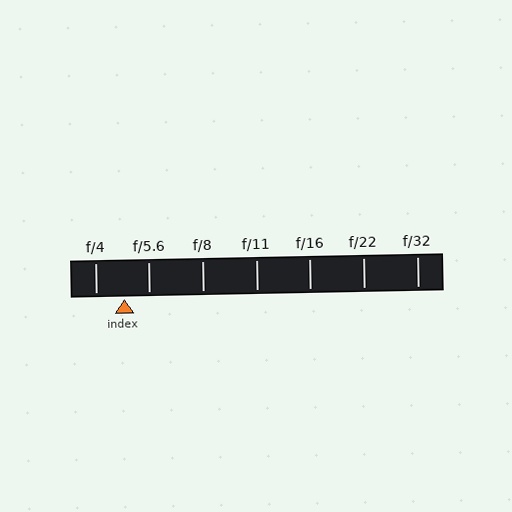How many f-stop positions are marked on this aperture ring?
There are 7 f-stop positions marked.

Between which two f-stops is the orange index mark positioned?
The index mark is between f/4 and f/5.6.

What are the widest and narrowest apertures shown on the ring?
The widest aperture shown is f/4 and the narrowest is f/32.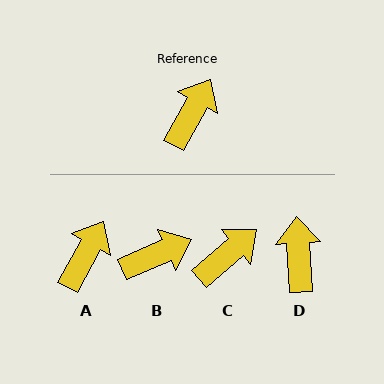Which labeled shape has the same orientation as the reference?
A.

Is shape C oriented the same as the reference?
No, it is off by about 21 degrees.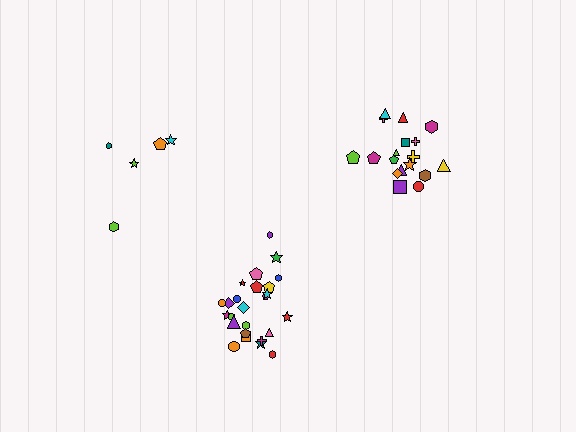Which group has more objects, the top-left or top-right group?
The top-right group.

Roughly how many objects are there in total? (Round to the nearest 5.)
Roughly 50 objects in total.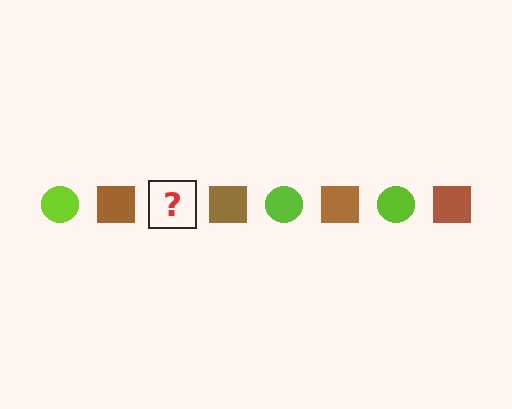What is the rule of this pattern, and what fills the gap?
The rule is that the pattern alternates between lime circle and brown square. The gap should be filled with a lime circle.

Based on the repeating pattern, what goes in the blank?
The blank should be a lime circle.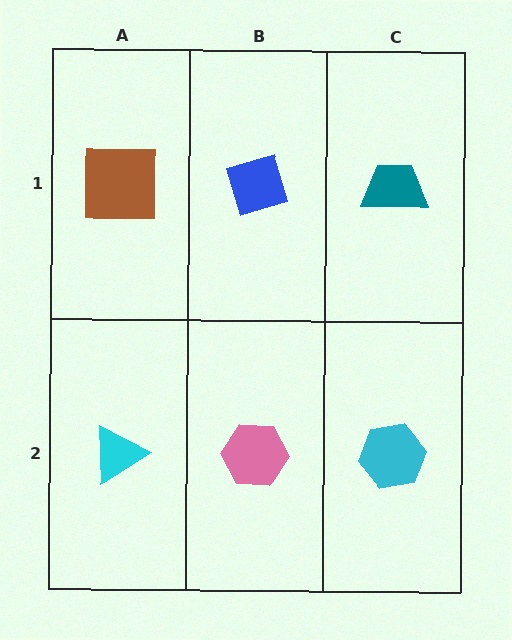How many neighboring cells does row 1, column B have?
3.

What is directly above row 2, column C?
A teal trapezoid.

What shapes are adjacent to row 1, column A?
A cyan triangle (row 2, column A), a blue diamond (row 1, column B).